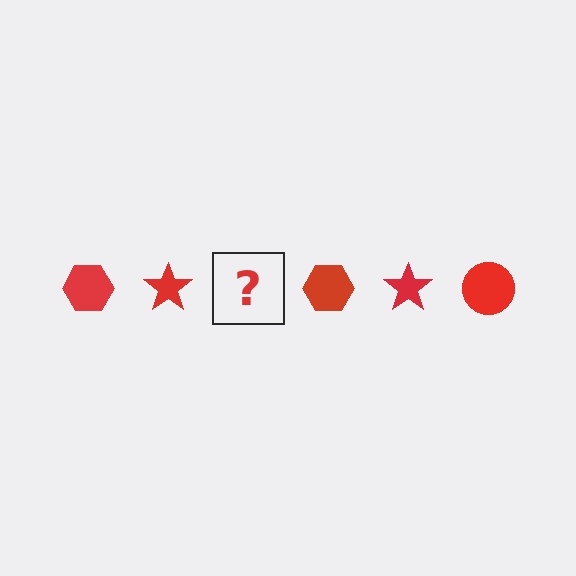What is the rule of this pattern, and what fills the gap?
The rule is that the pattern cycles through hexagon, star, circle shapes in red. The gap should be filled with a red circle.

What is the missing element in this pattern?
The missing element is a red circle.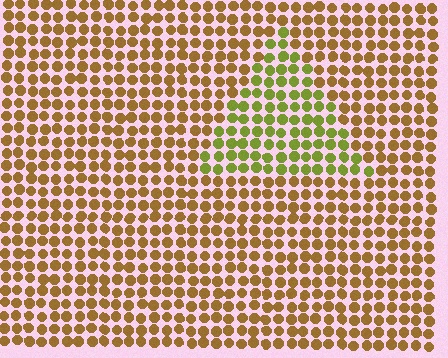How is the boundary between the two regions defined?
The boundary is defined purely by a slight shift in hue (about 42 degrees). Spacing, size, and orientation are identical on both sides.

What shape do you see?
I see a triangle.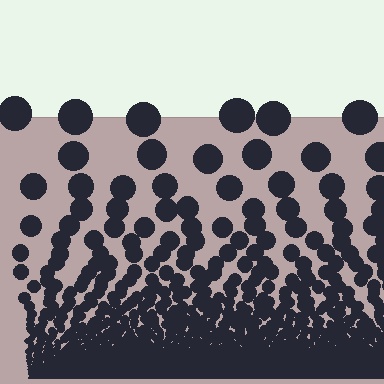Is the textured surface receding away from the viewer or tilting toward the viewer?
The surface appears to tilt toward the viewer. Texture elements get larger and sparser toward the top.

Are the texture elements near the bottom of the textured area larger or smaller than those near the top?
Smaller. The gradient is inverted — elements near the bottom are smaller and denser.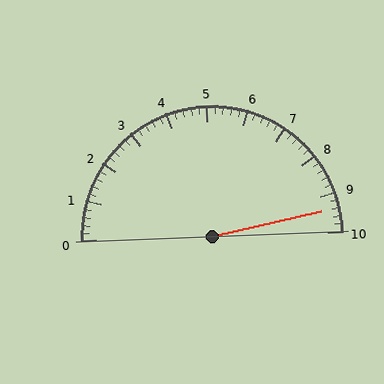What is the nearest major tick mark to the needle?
The nearest major tick mark is 9.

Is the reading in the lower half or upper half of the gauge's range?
The reading is in the upper half of the range (0 to 10).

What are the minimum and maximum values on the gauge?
The gauge ranges from 0 to 10.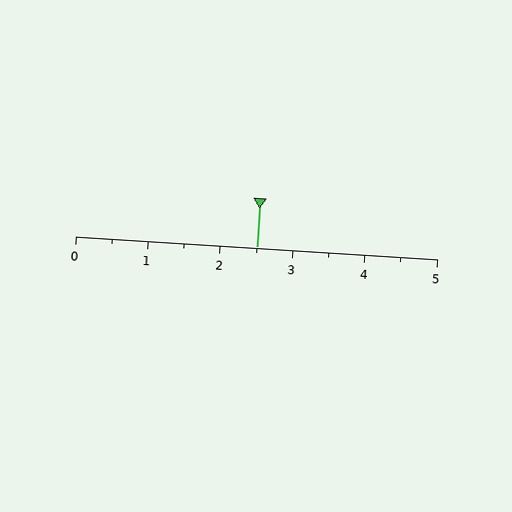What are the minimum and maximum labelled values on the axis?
The axis runs from 0 to 5.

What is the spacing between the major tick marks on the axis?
The major ticks are spaced 1 apart.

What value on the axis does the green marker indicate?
The marker indicates approximately 2.5.